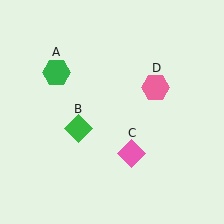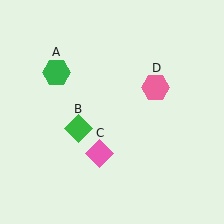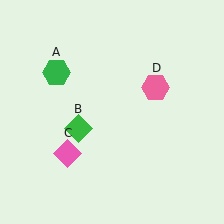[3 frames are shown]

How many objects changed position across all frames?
1 object changed position: pink diamond (object C).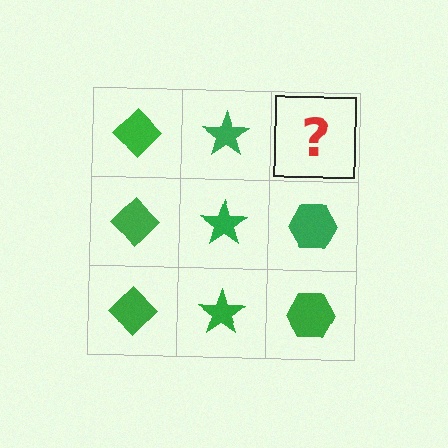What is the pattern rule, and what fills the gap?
The rule is that each column has a consistent shape. The gap should be filled with a green hexagon.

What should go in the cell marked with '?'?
The missing cell should contain a green hexagon.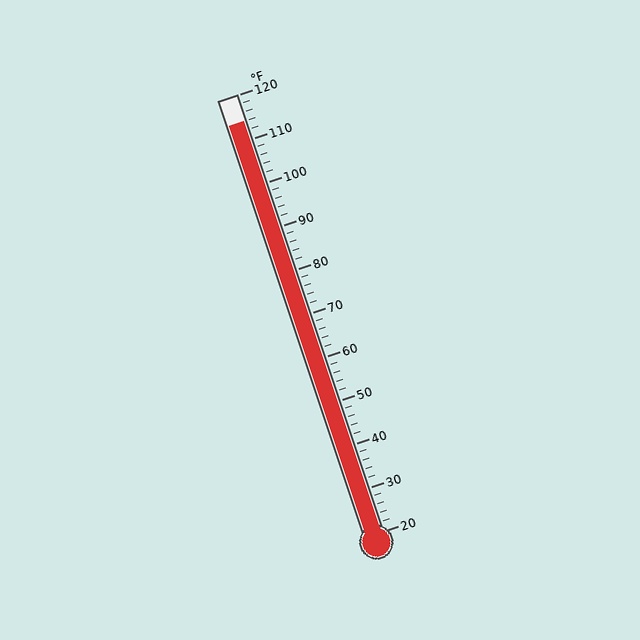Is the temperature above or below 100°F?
The temperature is above 100°F.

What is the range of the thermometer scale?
The thermometer scale ranges from 20°F to 120°F.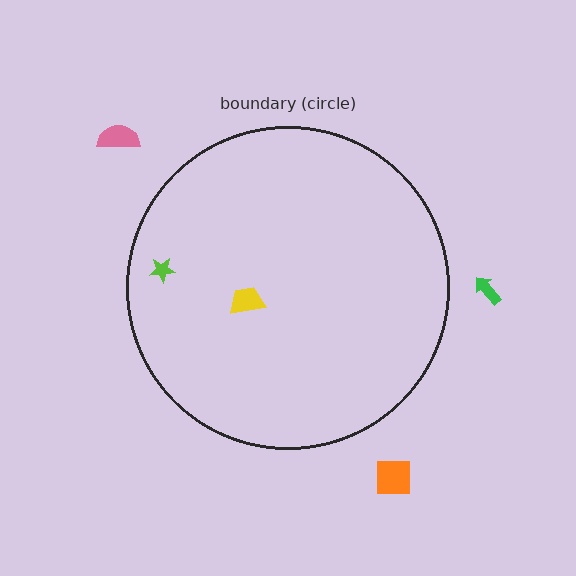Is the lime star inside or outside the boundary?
Inside.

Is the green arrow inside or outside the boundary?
Outside.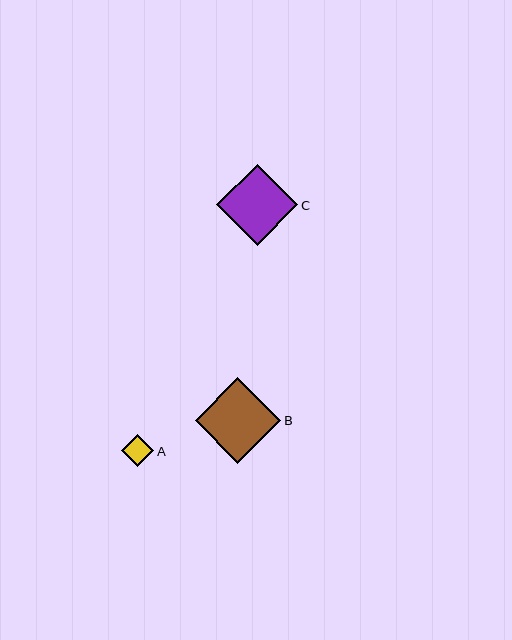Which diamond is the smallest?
Diamond A is the smallest with a size of approximately 32 pixels.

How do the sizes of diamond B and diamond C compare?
Diamond B and diamond C are approximately the same size.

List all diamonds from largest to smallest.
From largest to smallest: B, C, A.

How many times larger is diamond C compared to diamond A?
Diamond C is approximately 2.5 times the size of diamond A.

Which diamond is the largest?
Diamond B is the largest with a size of approximately 86 pixels.